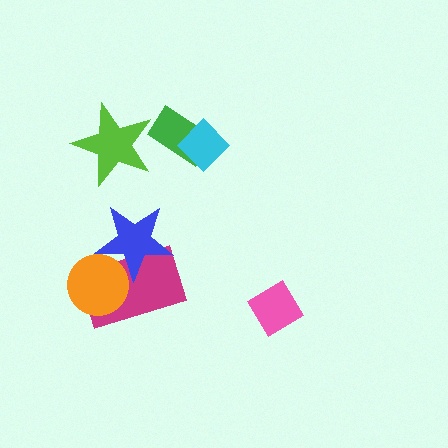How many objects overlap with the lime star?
0 objects overlap with the lime star.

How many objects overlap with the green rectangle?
1 object overlaps with the green rectangle.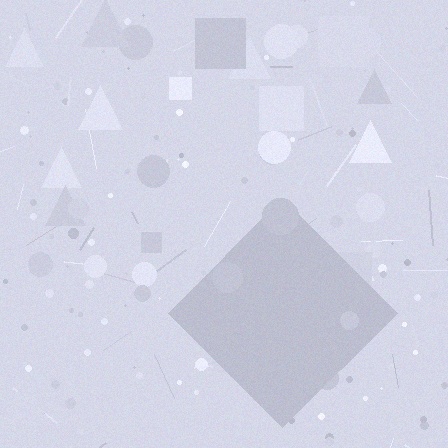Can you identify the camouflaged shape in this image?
The camouflaged shape is a diamond.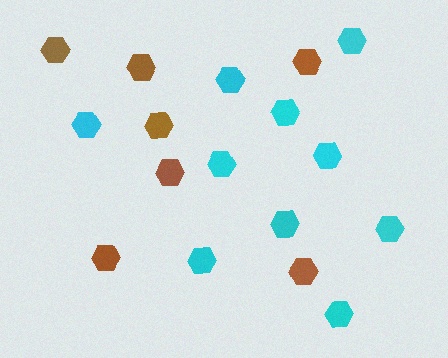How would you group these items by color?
There are 2 groups: one group of brown hexagons (7) and one group of cyan hexagons (10).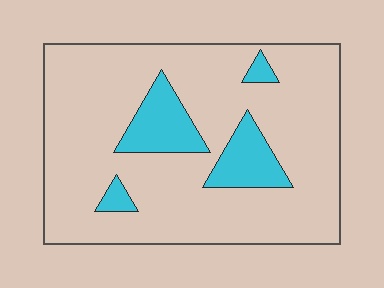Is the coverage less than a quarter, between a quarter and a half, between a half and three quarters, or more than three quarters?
Less than a quarter.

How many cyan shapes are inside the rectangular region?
4.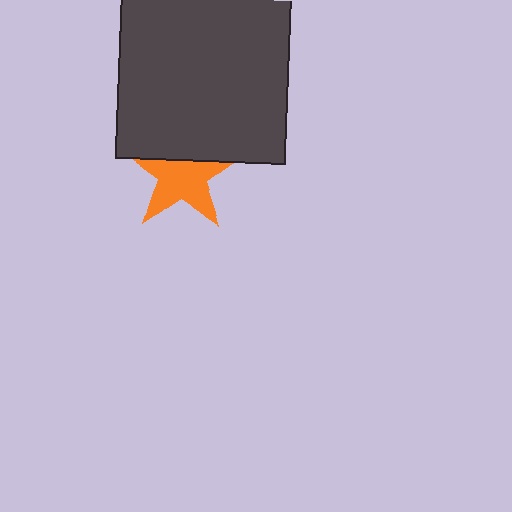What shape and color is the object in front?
The object in front is a dark gray square.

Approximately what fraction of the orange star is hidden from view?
Roughly 33% of the orange star is hidden behind the dark gray square.